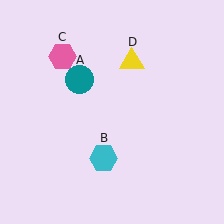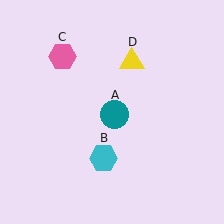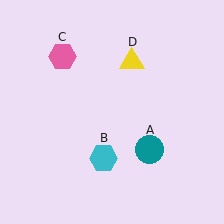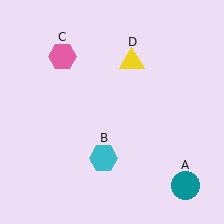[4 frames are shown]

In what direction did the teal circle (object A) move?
The teal circle (object A) moved down and to the right.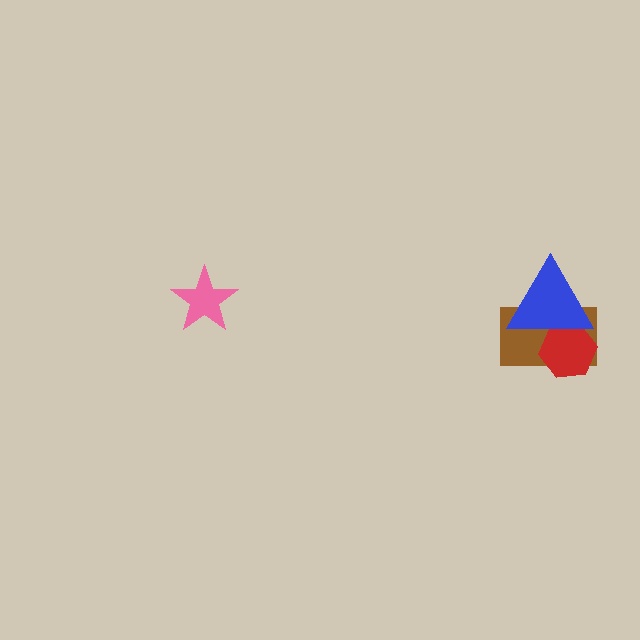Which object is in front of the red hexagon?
The blue triangle is in front of the red hexagon.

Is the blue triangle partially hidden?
No, no other shape covers it.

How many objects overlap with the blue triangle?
2 objects overlap with the blue triangle.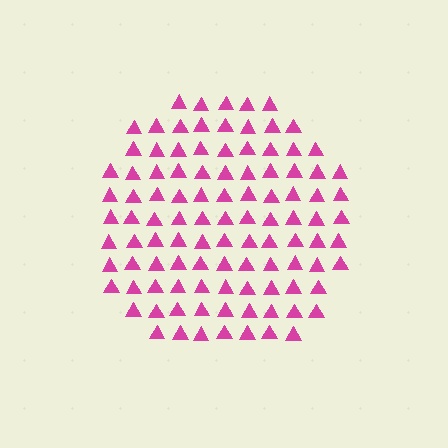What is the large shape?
The large shape is a circle.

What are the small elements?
The small elements are triangles.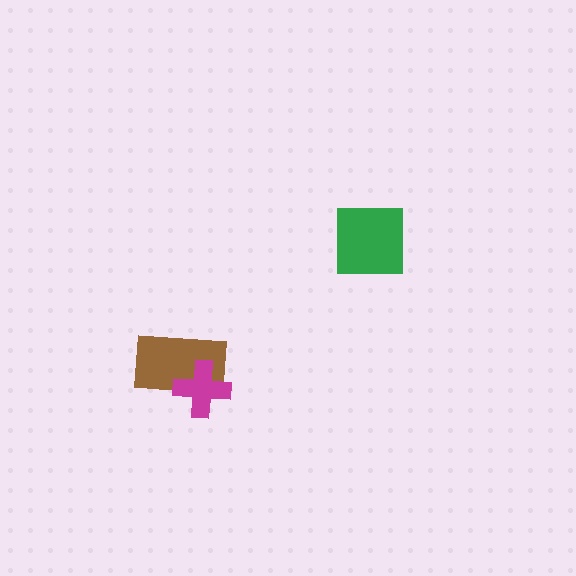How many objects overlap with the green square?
0 objects overlap with the green square.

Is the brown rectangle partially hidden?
Yes, it is partially covered by another shape.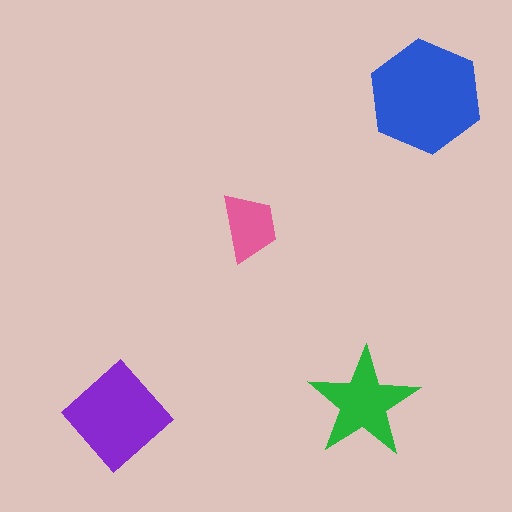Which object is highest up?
The blue hexagon is topmost.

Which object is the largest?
The blue hexagon.